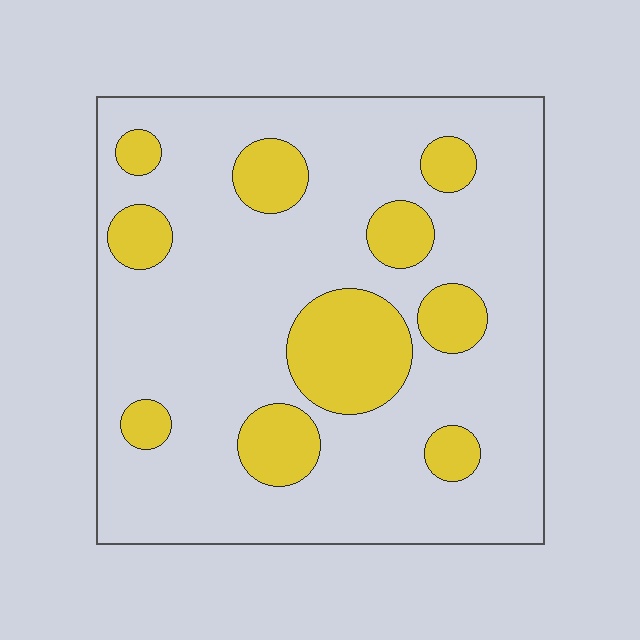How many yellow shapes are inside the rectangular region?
10.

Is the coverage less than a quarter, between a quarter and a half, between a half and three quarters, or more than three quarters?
Less than a quarter.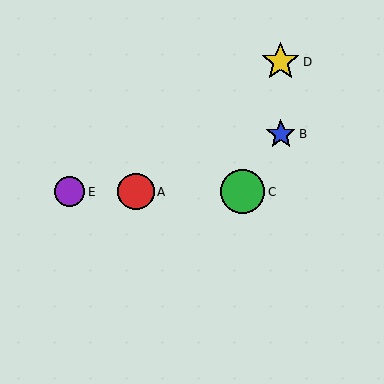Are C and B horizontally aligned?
No, C is at y≈192 and B is at y≈134.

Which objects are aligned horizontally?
Objects A, C, E are aligned horizontally.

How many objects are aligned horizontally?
3 objects (A, C, E) are aligned horizontally.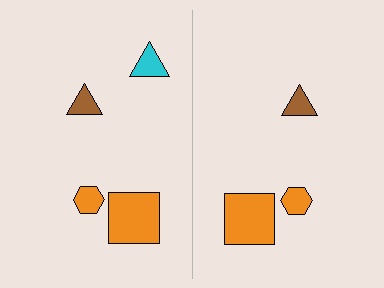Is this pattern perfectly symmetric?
No, the pattern is not perfectly symmetric. A cyan triangle is missing from the right side.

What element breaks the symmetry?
A cyan triangle is missing from the right side.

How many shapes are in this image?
There are 7 shapes in this image.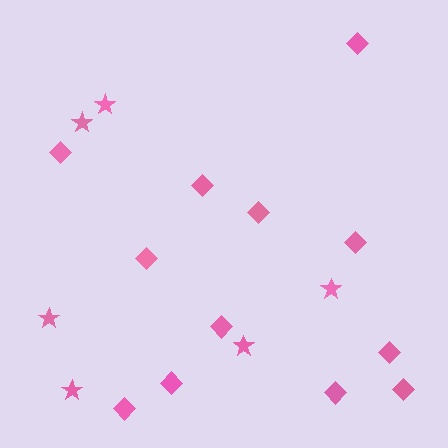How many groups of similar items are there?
There are 2 groups: one group of diamonds (12) and one group of stars (6).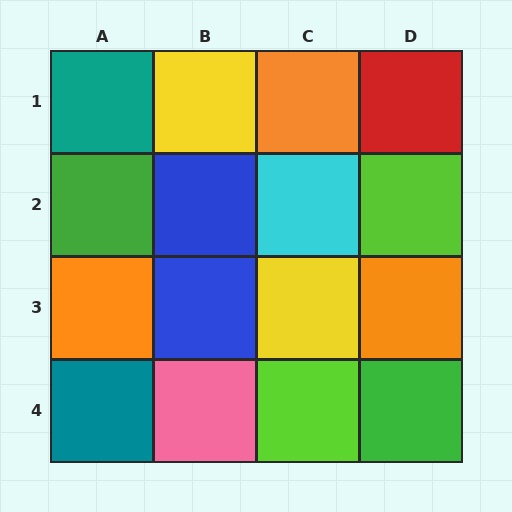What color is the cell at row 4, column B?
Pink.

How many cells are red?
1 cell is red.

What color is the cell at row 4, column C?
Lime.